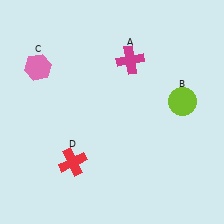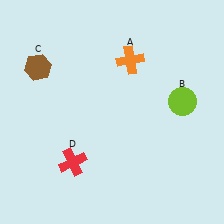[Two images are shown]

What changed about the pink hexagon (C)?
In Image 1, C is pink. In Image 2, it changed to brown.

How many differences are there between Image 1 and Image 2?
There are 2 differences between the two images.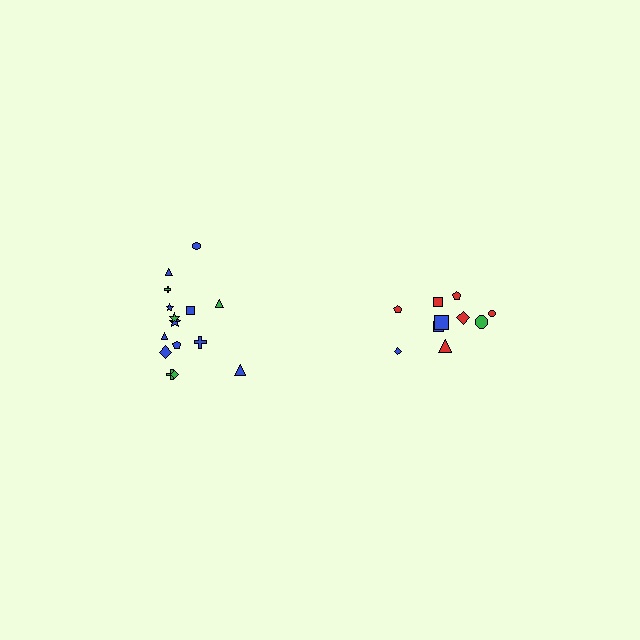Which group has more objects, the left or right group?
The left group.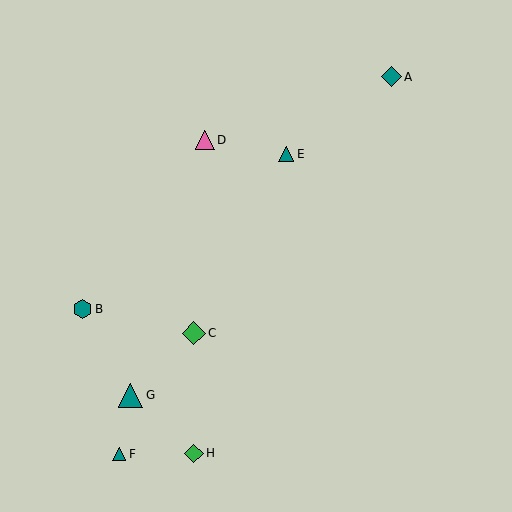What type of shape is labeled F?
Shape F is a teal triangle.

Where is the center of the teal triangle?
The center of the teal triangle is at (286, 154).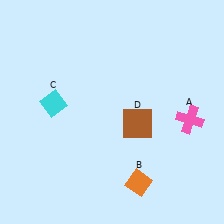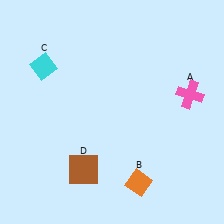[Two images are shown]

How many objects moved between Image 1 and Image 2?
3 objects moved between the two images.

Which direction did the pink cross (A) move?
The pink cross (A) moved up.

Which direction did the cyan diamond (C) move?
The cyan diamond (C) moved up.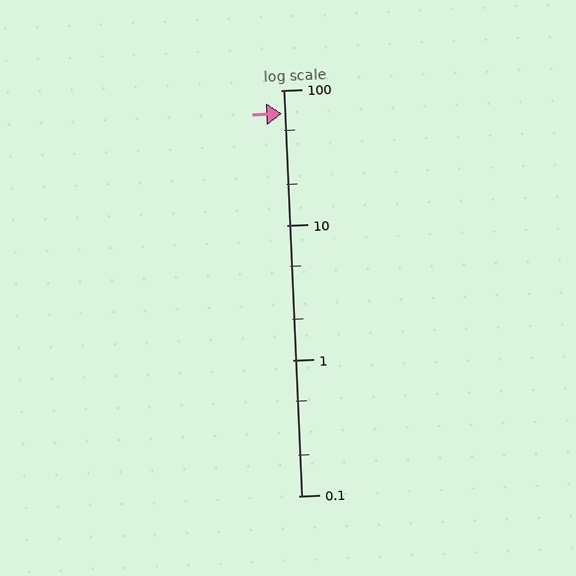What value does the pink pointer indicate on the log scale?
The pointer indicates approximately 67.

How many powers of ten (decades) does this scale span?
The scale spans 3 decades, from 0.1 to 100.